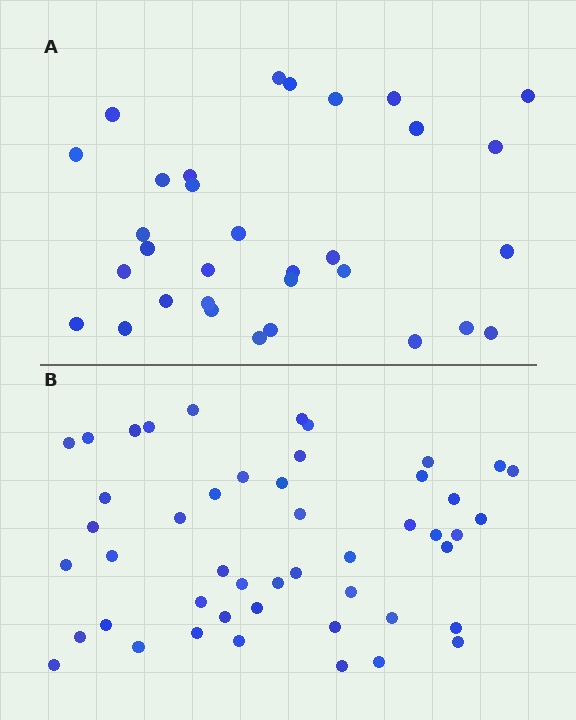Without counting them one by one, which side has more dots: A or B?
Region B (the bottom region) has more dots.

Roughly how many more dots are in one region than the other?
Region B has approximately 15 more dots than region A.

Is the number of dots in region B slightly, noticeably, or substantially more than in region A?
Region B has substantially more. The ratio is roughly 1.5 to 1.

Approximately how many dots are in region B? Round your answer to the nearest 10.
About 50 dots. (The exact count is 48, which rounds to 50.)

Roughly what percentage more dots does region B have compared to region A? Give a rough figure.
About 50% more.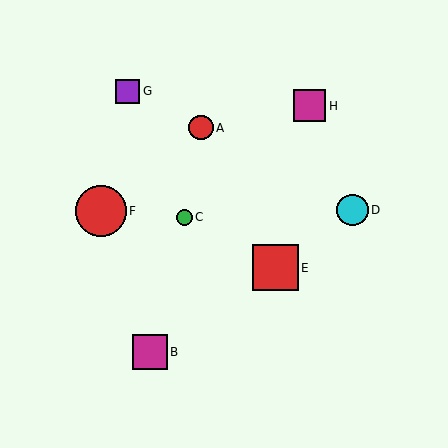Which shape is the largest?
The red circle (labeled F) is the largest.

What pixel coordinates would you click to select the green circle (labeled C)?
Click at (185, 217) to select the green circle C.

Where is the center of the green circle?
The center of the green circle is at (185, 217).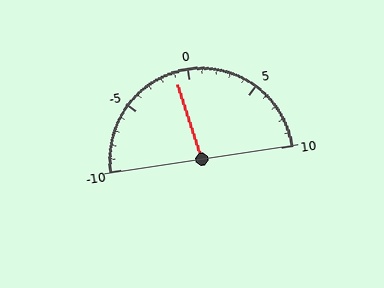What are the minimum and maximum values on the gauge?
The gauge ranges from -10 to 10.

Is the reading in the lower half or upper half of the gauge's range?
The reading is in the lower half of the range (-10 to 10).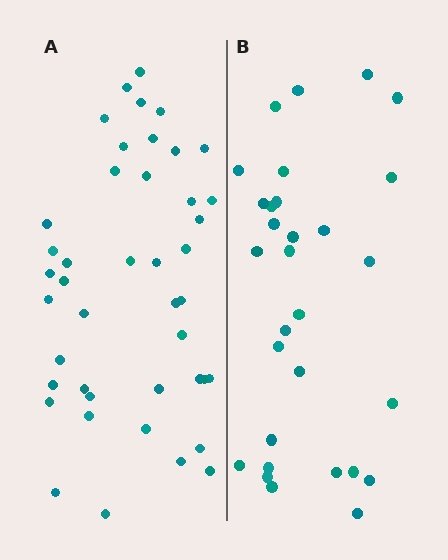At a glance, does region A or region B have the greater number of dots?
Region A (the left region) has more dots.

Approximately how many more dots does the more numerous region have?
Region A has approximately 15 more dots than region B.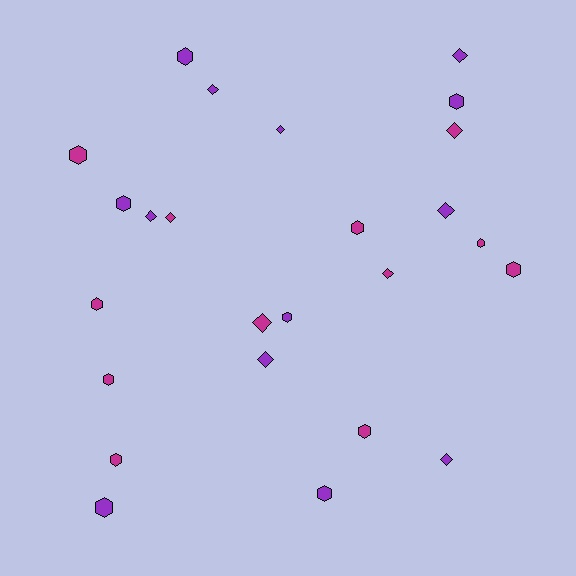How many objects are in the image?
There are 25 objects.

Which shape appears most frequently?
Hexagon, with 14 objects.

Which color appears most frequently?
Purple, with 13 objects.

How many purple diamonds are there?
There are 7 purple diamonds.